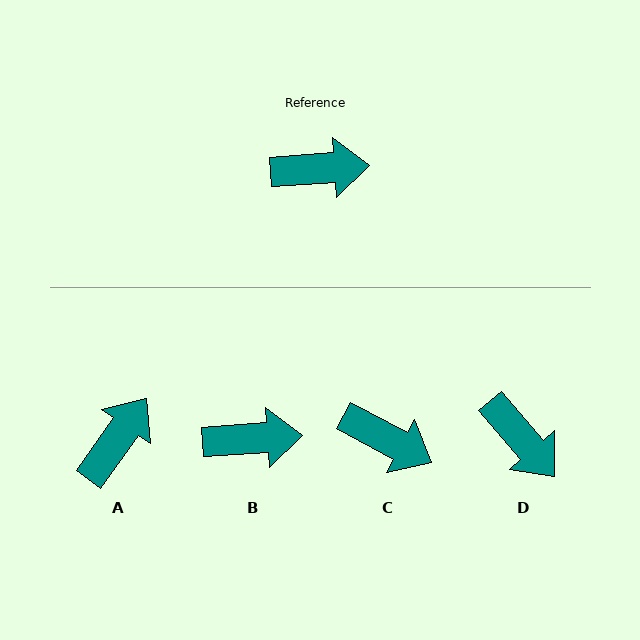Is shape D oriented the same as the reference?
No, it is off by about 53 degrees.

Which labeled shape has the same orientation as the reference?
B.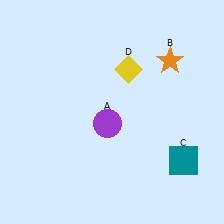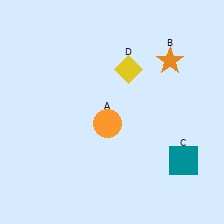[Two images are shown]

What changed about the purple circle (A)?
In Image 1, A is purple. In Image 2, it changed to orange.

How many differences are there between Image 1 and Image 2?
There is 1 difference between the two images.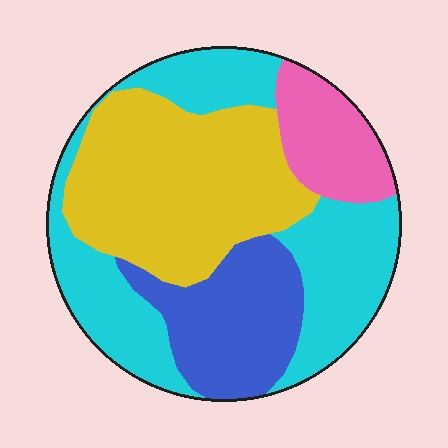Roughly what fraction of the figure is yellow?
Yellow covers about 35% of the figure.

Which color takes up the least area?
Pink, at roughly 10%.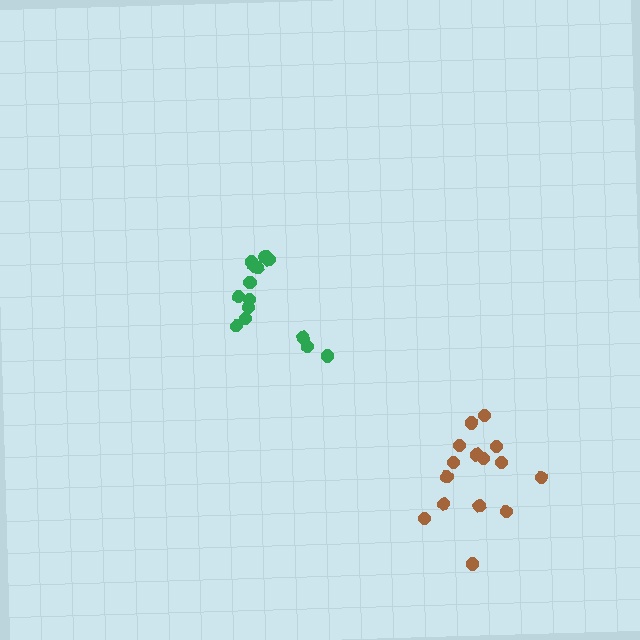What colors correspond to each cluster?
The clusters are colored: green, brown.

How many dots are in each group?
Group 1: 14 dots, Group 2: 15 dots (29 total).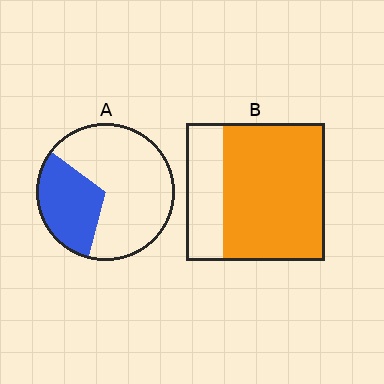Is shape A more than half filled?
No.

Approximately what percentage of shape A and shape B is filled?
A is approximately 30% and B is approximately 75%.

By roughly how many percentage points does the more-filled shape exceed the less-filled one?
By roughly 40 percentage points (B over A).